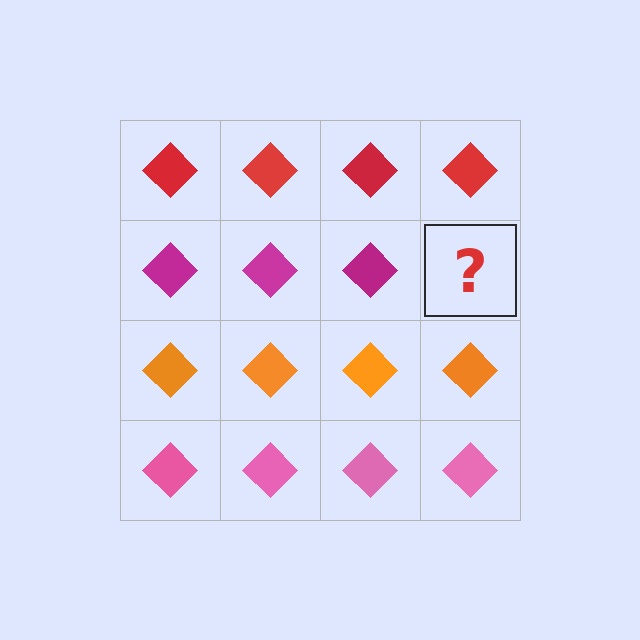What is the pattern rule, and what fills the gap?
The rule is that each row has a consistent color. The gap should be filled with a magenta diamond.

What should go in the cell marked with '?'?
The missing cell should contain a magenta diamond.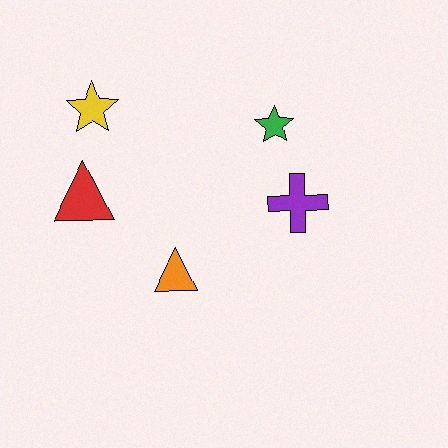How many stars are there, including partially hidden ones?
There are 2 stars.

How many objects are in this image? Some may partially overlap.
There are 5 objects.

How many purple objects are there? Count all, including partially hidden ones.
There is 1 purple object.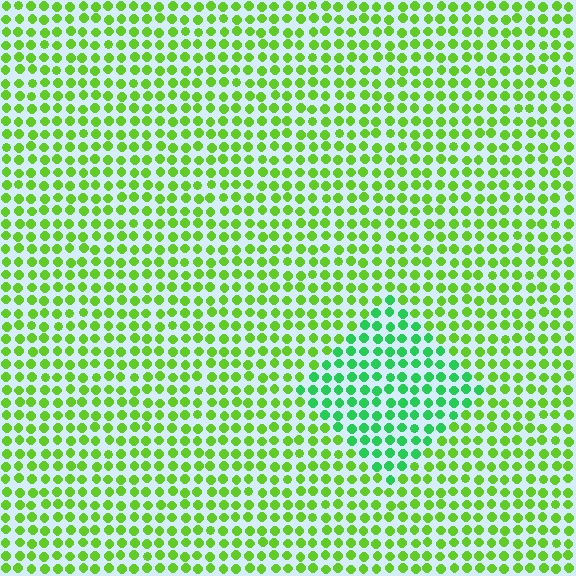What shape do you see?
I see a diamond.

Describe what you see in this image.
The image is filled with small lime elements in a uniform arrangement. A diamond-shaped region is visible where the elements are tinted to a slightly different hue, forming a subtle color boundary.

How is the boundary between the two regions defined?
The boundary is defined purely by a slight shift in hue (about 38 degrees). Spacing, size, and orientation are identical on both sides.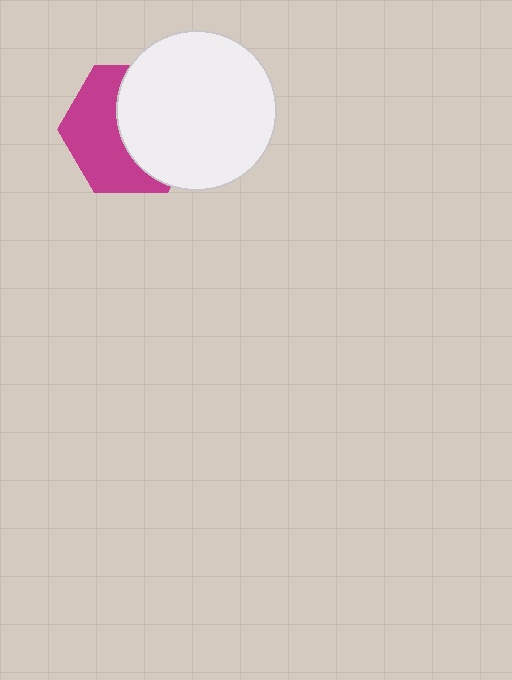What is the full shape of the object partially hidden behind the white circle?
The partially hidden object is a magenta hexagon.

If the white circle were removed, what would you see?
You would see the complete magenta hexagon.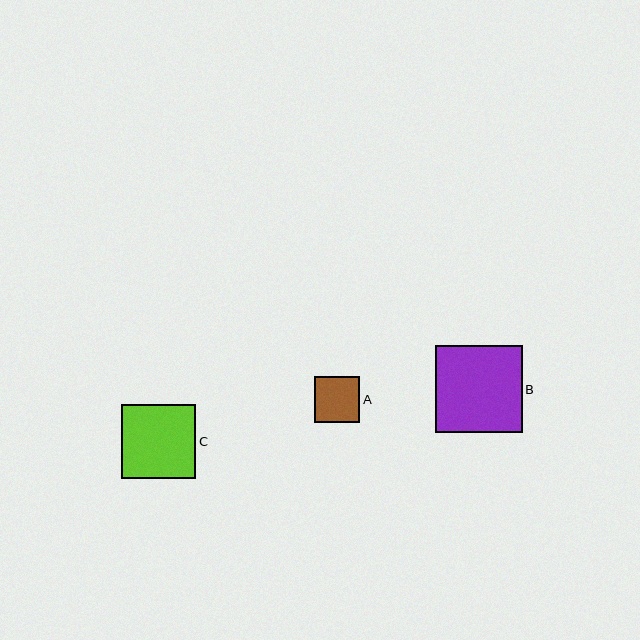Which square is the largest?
Square B is the largest with a size of approximately 87 pixels.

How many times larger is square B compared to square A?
Square B is approximately 1.9 times the size of square A.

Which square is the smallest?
Square A is the smallest with a size of approximately 45 pixels.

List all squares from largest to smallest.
From largest to smallest: B, C, A.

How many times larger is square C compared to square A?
Square C is approximately 1.6 times the size of square A.